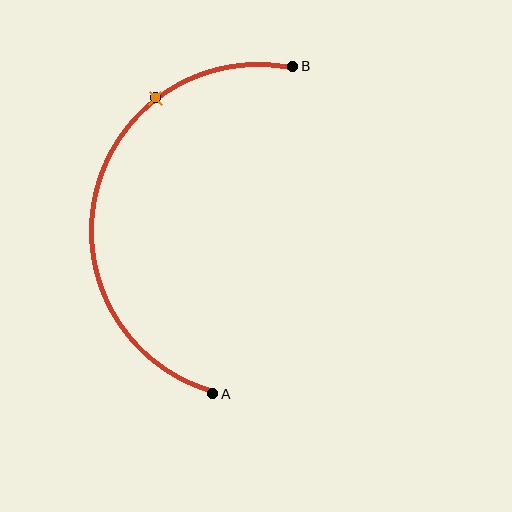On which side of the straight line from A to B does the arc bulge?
The arc bulges to the left of the straight line connecting A and B.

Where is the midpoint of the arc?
The arc midpoint is the point on the curve farthest from the straight line joining A and B. It sits to the left of that line.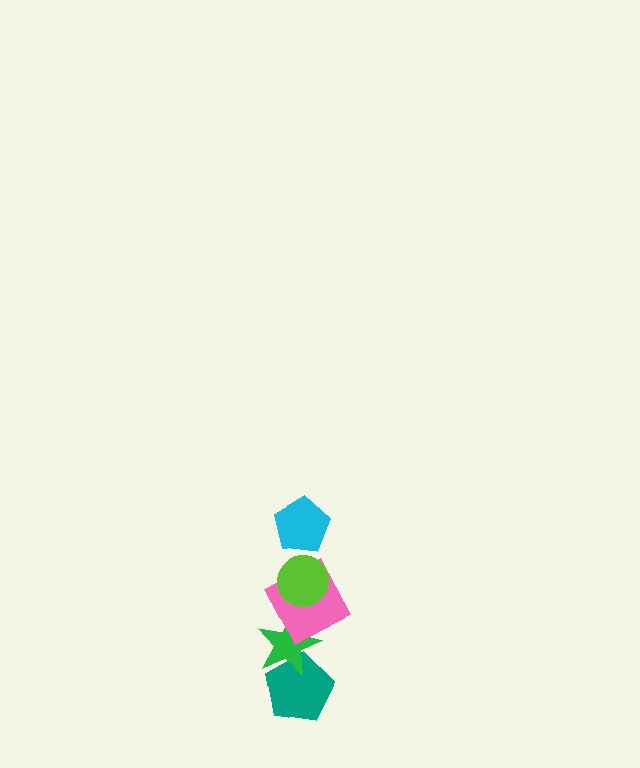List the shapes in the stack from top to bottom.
From top to bottom: the cyan pentagon, the lime circle, the pink square, the green star, the teal pentagon.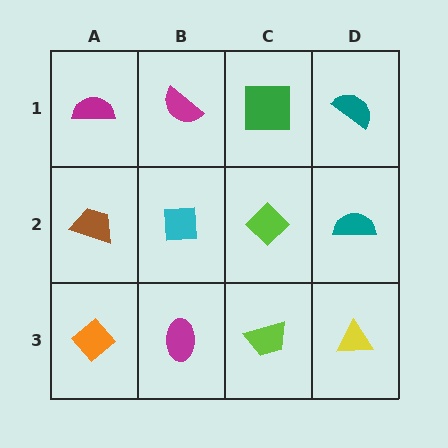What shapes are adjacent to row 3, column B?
A cyan square (row 2, column B), an orange diamond (row 3, column A), a lime trapezoid (row 3, column C).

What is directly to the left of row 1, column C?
A magenta semicircle.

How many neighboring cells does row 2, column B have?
4.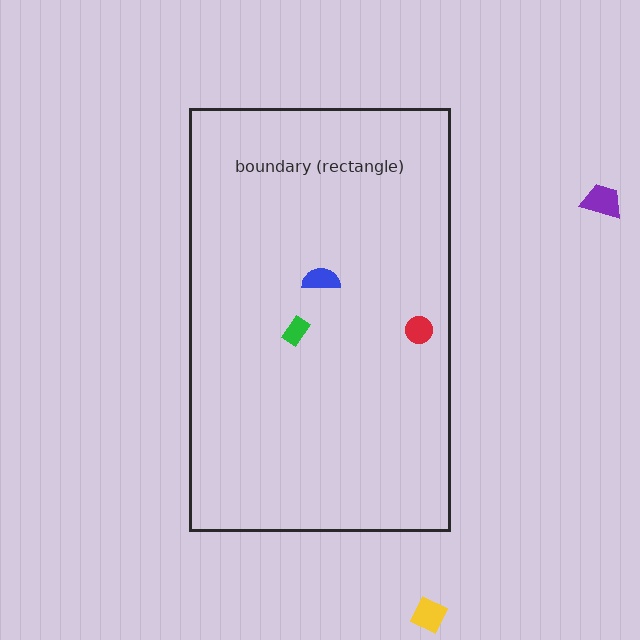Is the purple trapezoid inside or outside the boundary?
Outside.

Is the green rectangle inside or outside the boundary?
Inside.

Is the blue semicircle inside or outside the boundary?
Inside.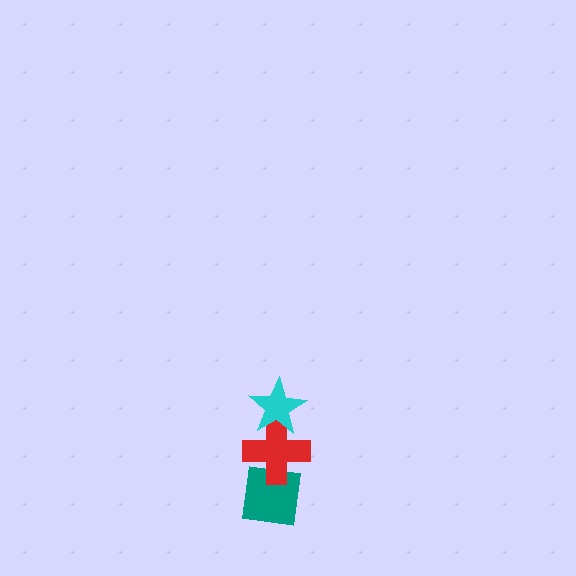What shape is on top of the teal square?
The red cross is on top of the teal square.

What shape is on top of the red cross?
The cyan star is on top of the red cross.